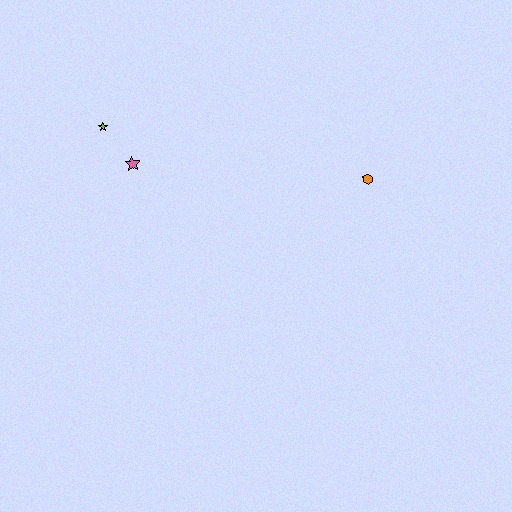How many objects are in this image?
There are 3 objects.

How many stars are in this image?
There are 2 stars.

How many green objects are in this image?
There are no green objects.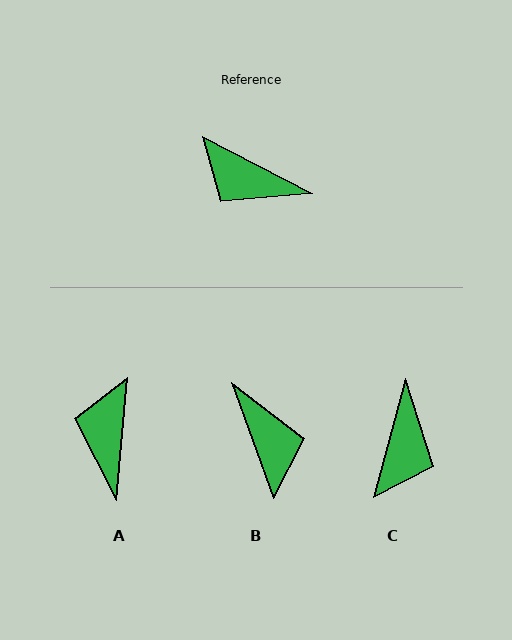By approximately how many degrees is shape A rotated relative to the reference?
Approximately 67 degrees clockwise.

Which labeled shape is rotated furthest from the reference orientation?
B, about 137 degrees away.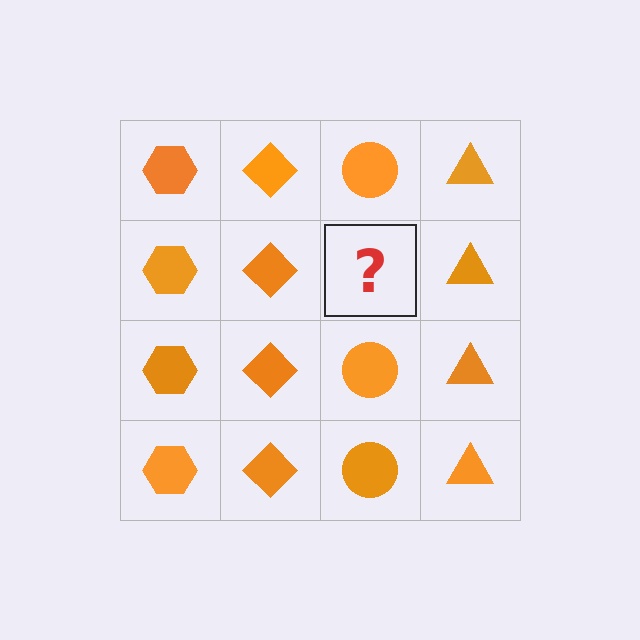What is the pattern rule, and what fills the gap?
The rule is that each column has a consistent shape. The gap should be filled with an orange circle.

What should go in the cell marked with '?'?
The missing cell should contain an orange circle.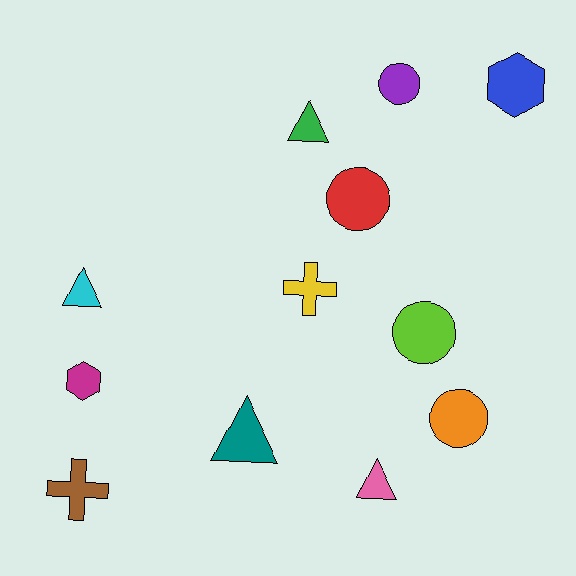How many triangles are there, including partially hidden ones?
There are 4 triangles.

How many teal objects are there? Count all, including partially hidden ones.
There is 1 teal object.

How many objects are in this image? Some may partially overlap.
There are 12 objects.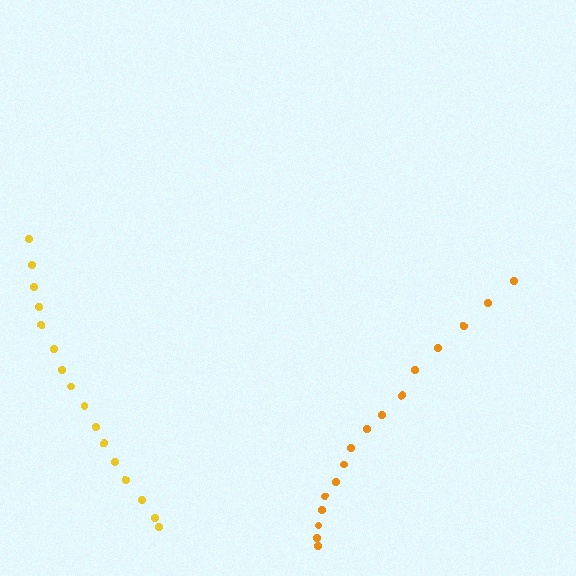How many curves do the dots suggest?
There are 2 distinct paths.